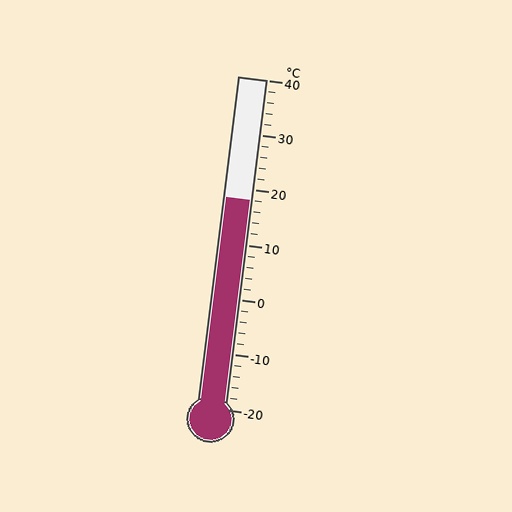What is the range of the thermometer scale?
The thermometer scale ranges from -20°C to 40°C.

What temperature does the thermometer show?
The thermometer shows approximately 18°C.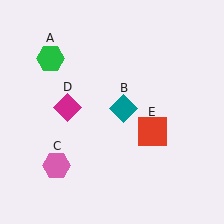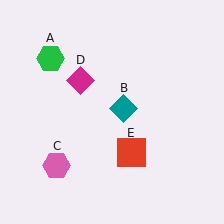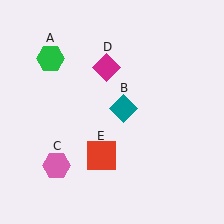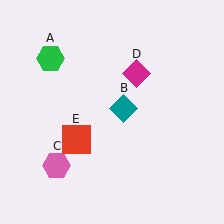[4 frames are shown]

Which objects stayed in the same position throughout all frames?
Green hexagon (object A) and teal diamond (object B) and pink hexagon (object C) remained stationary.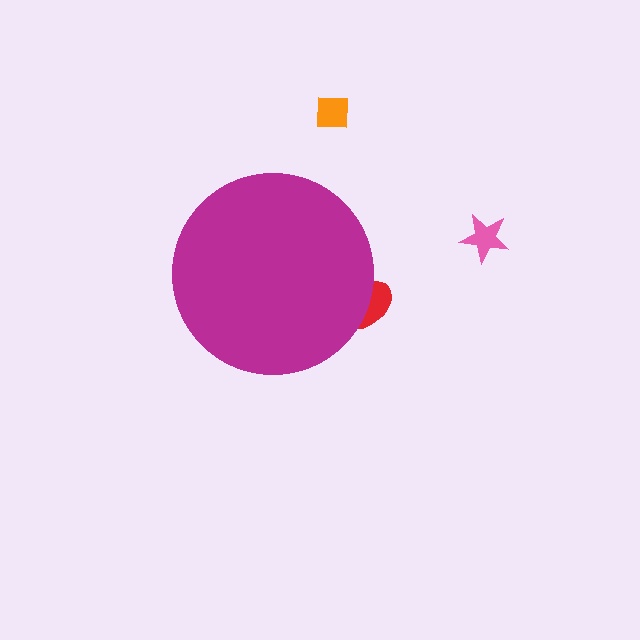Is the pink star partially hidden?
No, the pink star is fully visible.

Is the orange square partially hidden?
No, the orange square is fully visible.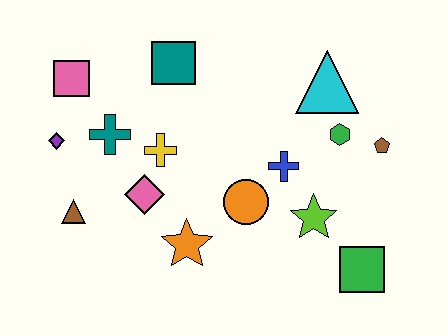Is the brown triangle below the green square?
No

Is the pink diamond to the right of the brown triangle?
Yes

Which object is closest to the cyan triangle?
The green hexagon is closest to the cyan triangle.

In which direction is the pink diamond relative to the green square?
The pink diamond is to the left of the green square.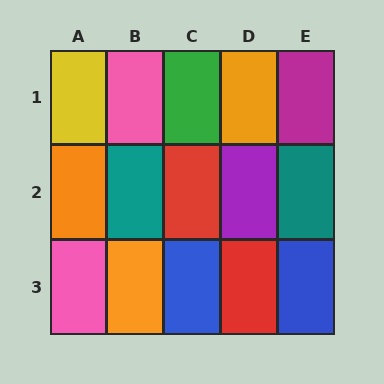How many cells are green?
1 cell is green.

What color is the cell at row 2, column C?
Red.